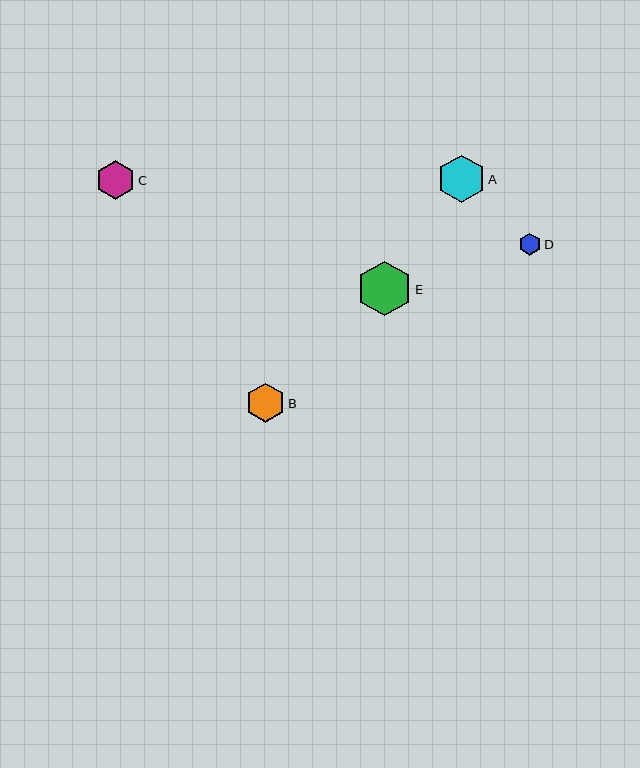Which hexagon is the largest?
Hexagon E is the largest with a size of approximately 55 pixels.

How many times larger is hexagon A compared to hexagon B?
Hexagon A is approximately 1.2 times the size of hexagon B.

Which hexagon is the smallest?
Hexagon D is the smallest with a size of approximately 22 pixels.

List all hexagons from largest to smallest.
From largest to smallest: E, A, C, B, D.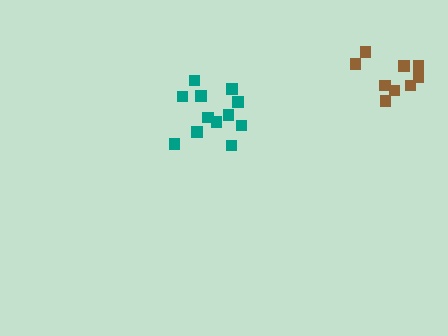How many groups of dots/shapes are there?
There are 2 groups.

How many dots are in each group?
Group 1: 12 dots, Group 2: 9 dots (21 total).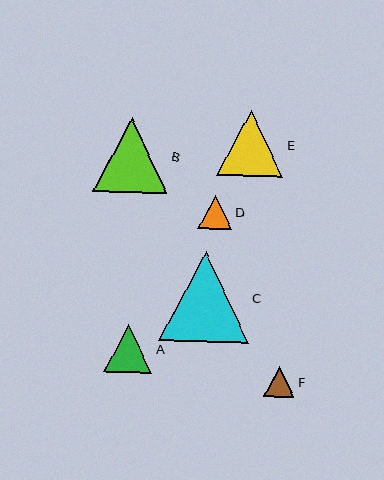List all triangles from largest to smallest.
From largest to smallest: C, B, E, A, D, F.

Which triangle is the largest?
Triangle C is the largest with a size of approximately 89 pixels.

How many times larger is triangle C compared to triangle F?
Triangle C is approximately 2.9 times the size of triangle F.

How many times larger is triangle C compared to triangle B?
Triangle C is approximately 1.2 times the size of triangle B.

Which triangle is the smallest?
Triangle F is the smallest with a size of approximately 30 pixels.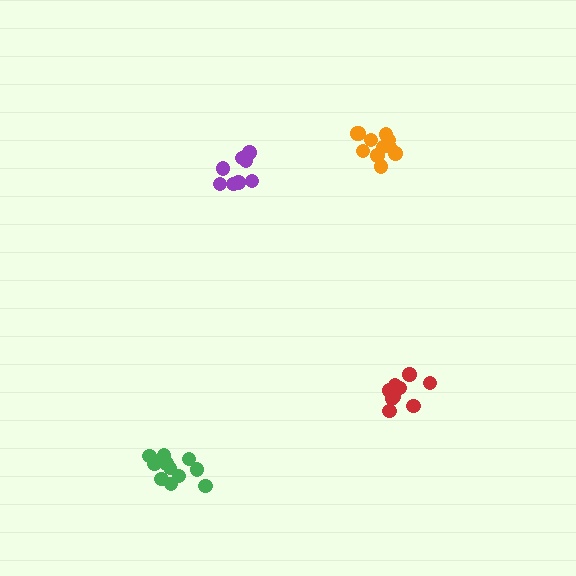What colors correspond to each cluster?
The clusters are colored: red, green, purple, orange.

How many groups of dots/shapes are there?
There are 4 groups.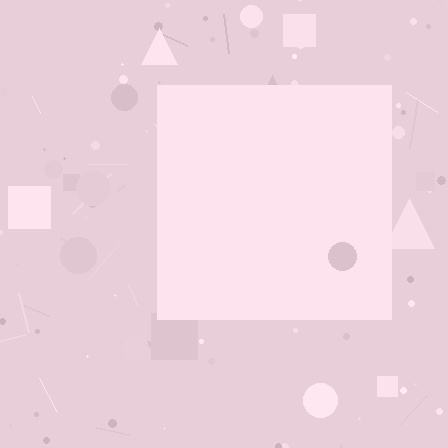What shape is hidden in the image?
A square is hidden in the image.